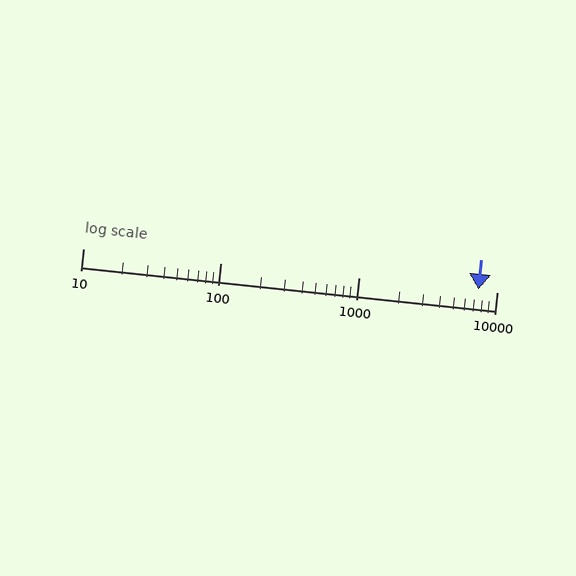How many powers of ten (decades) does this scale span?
The scale spans 3 decades, from 10 to 10000.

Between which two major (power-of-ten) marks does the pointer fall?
The pointer is between 1000 and 10000.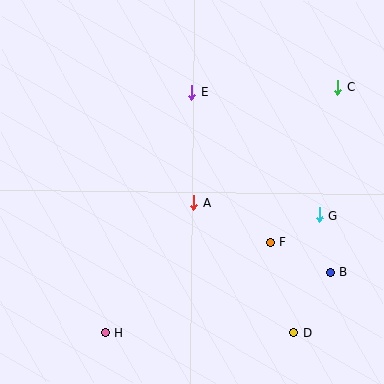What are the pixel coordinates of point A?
Point A is at (193, 203).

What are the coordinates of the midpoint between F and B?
The midpoint between F and B is at (300, 257).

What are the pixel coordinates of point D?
Point D is at (294, 333).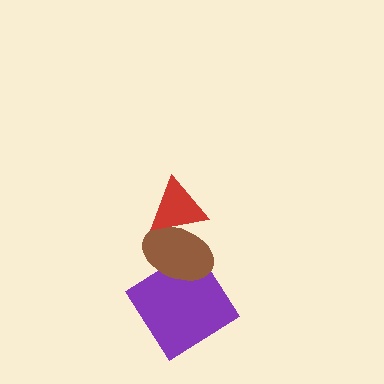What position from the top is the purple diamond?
The purple diamond is 3rd from the top.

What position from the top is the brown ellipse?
The brown ellipse is 2nd from the top.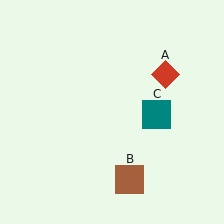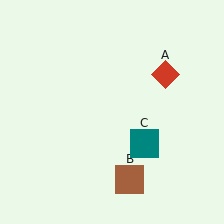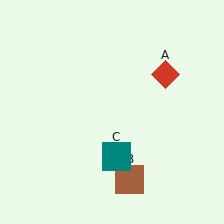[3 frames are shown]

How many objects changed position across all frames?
1 object changed position: teal square (object C).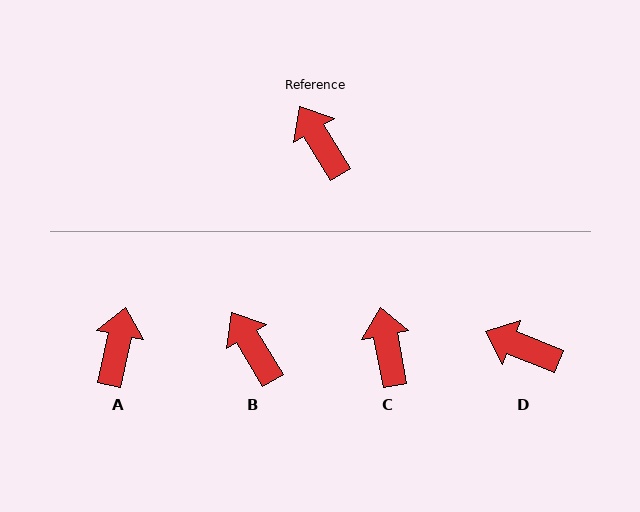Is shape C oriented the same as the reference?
No, it is off by about 21 degrees.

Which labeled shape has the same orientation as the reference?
B.